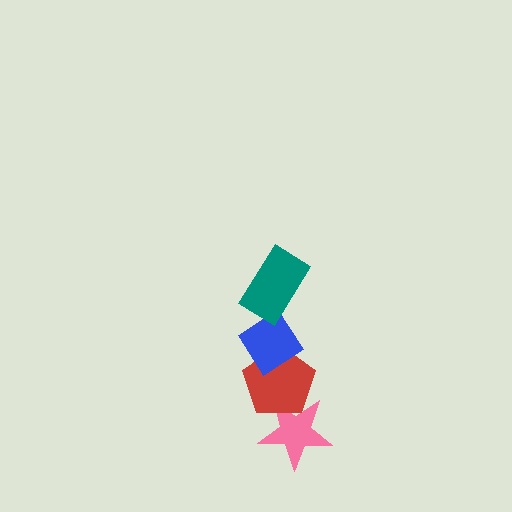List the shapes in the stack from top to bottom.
From top to bottom: the teal rectangle, the blue diamond, the red pentagon, the pink star.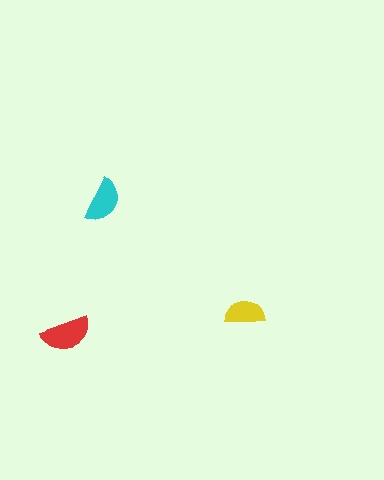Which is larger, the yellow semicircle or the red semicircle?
The red one.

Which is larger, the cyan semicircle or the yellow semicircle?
The cyan one.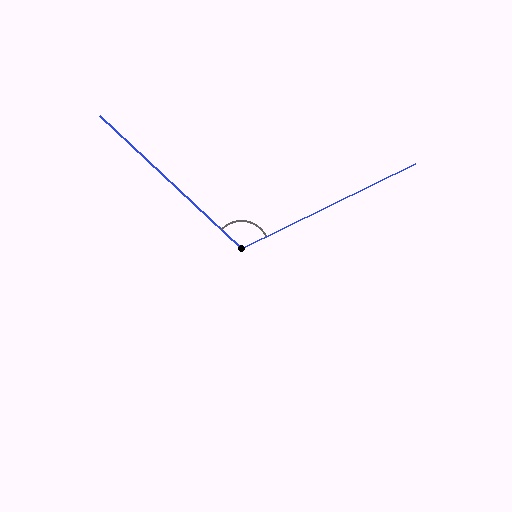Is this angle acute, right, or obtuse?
It is obtuse.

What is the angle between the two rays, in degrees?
Approximately 111 degrees.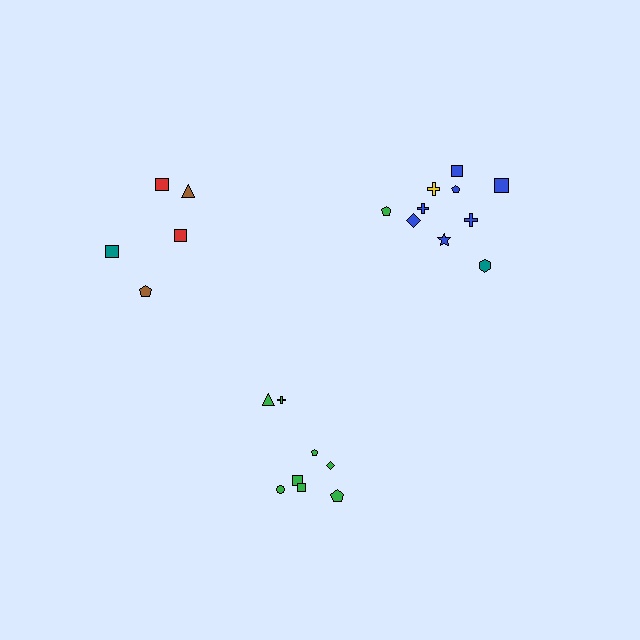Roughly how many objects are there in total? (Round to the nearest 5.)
Roughly 25 objects in total.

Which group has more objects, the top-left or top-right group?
The top-right group.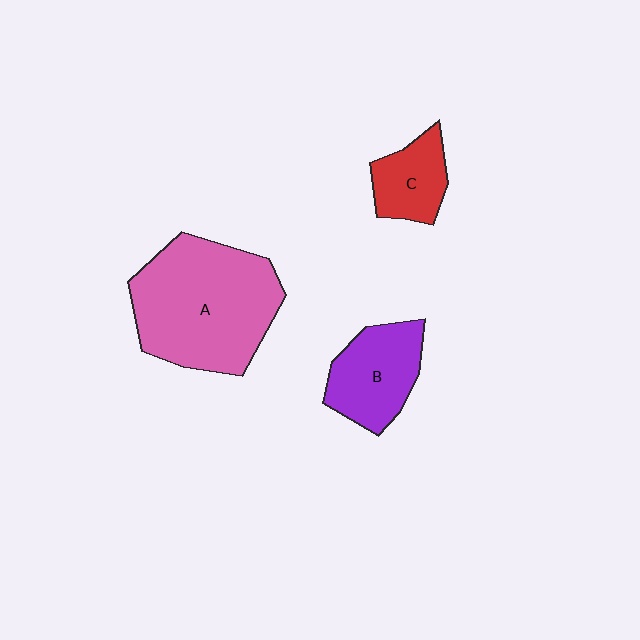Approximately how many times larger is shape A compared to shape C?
Approximately 3.0 times.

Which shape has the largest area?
Shape A (pink).